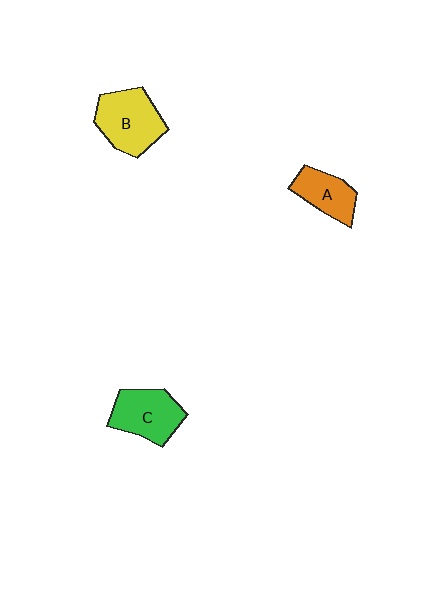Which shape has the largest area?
Shape B (yellow).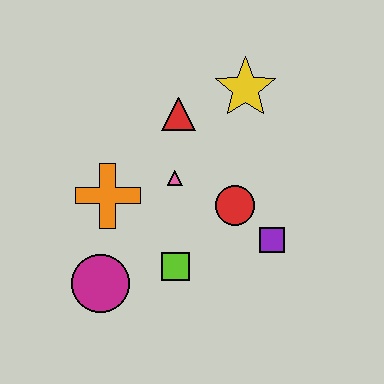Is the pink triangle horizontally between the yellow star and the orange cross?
Yes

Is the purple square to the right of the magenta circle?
Yes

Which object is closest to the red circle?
The purple square is closest to the red circle.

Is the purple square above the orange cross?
No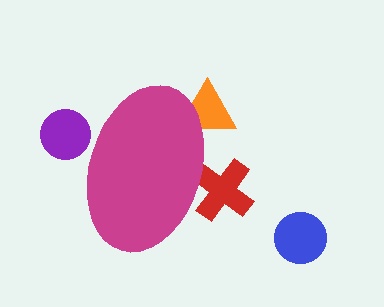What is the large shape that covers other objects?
A magenta ellipse.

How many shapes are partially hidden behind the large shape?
3 shapes are partially hidden.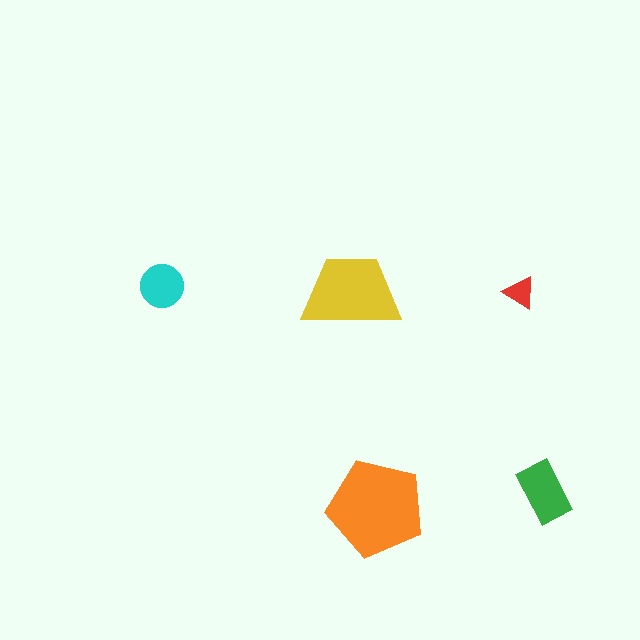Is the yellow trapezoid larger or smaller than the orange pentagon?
Smaller.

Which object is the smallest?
The red triangle.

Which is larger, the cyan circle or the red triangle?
The cyan circle.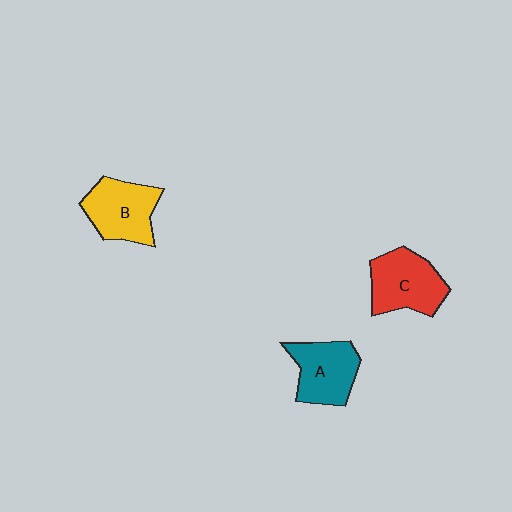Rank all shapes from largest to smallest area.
From largest to smallest: C (red), B (yellow), A (teal).